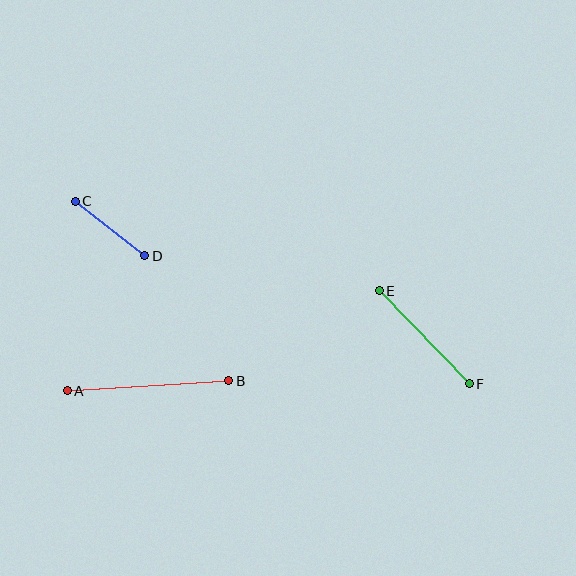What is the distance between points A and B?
The distance is approximately 162 pixels.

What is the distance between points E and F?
The distance is approximately 130 pixels.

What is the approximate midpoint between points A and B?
The midpoint is at approximately (148, 386) pixels.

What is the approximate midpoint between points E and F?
The midpoint is at approximately (424, 337) pixels.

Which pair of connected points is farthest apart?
Points A and B are farthest apart.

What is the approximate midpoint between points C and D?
The midpoint is at approximately (110, 229) pixels.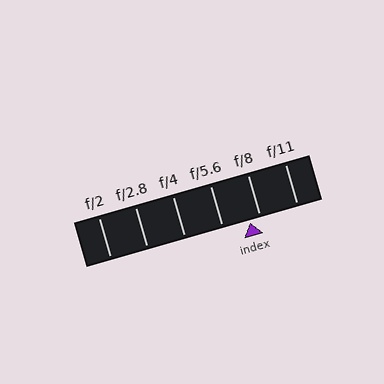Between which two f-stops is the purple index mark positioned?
The index mark is between f/5.6 and f/8.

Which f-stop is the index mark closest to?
The index mark is closest to f/8.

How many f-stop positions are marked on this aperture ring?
There are 6 f-stop positions marked.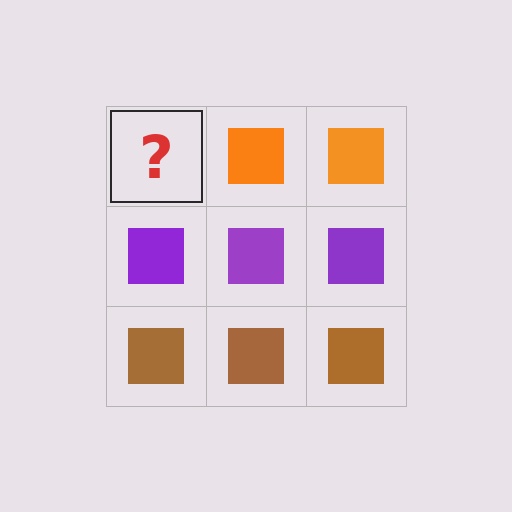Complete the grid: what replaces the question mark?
The question mark should be replaced with an orange square.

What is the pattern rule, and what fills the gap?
The rule is that each row has a consistent color. The gap should be filled with an orange square.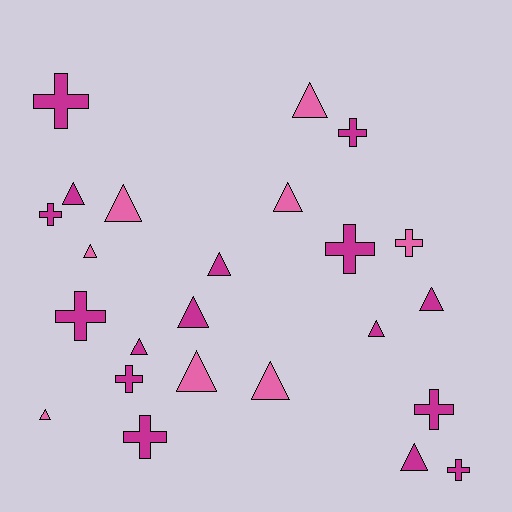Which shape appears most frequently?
Triangle, with 14 objects.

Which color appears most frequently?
Magenta, with 16 objects.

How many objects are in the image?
There are 24 objects.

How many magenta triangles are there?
There are 7 magenta triangles.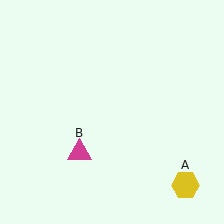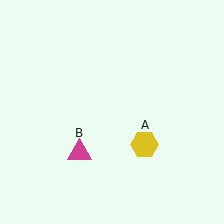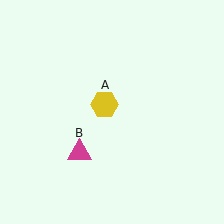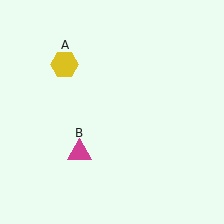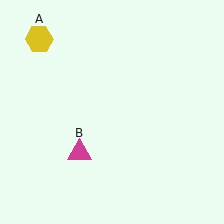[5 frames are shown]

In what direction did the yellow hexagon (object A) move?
The yellow hexagon (object A) moved up and to the left.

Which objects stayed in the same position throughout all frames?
Magenta triangle (object B) remained stationary.